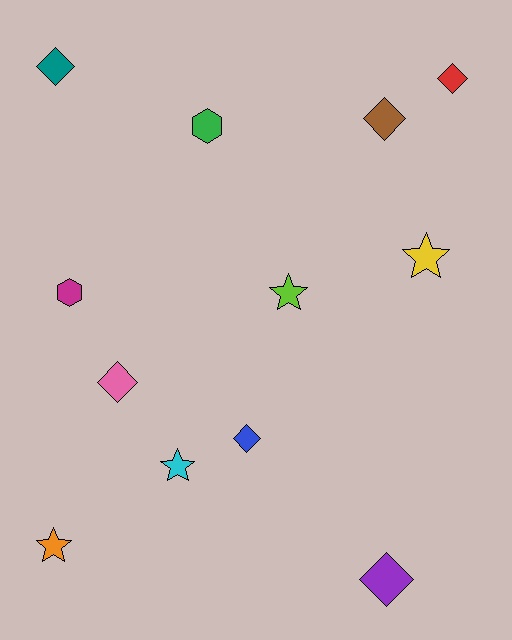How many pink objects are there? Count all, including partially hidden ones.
There is 1 pink object.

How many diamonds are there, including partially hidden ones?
There are 6 diamonds.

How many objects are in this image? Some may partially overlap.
There are 12 objects.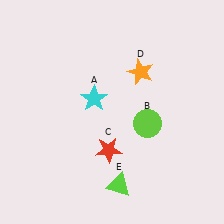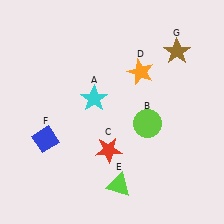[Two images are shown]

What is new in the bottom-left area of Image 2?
A blue diamond (F) was added in the bottom-left area of Image 2.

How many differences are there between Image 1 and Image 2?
There are 2 differences between the two images.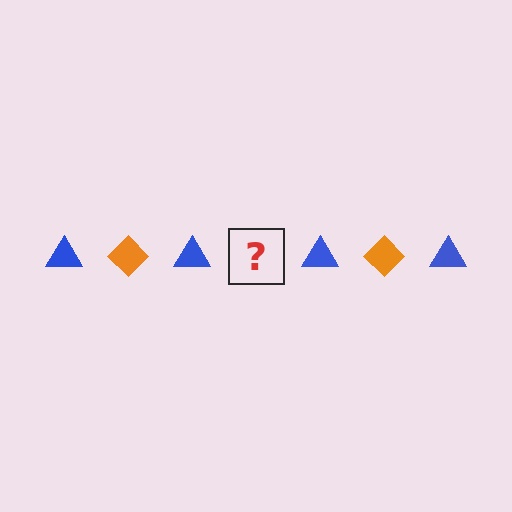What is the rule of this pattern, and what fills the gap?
The rule is that the pattern alternates between blue triangle and orange diamond. The gap should be filled with an orange diamond.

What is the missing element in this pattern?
The missing element is an orange diamond.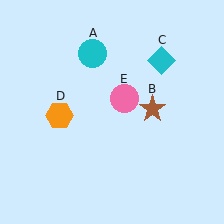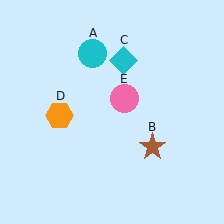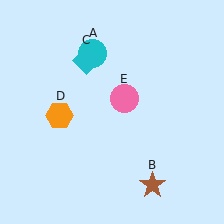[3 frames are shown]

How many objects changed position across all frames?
2 objects changed position: brown star (object B), cyan diamond (object C).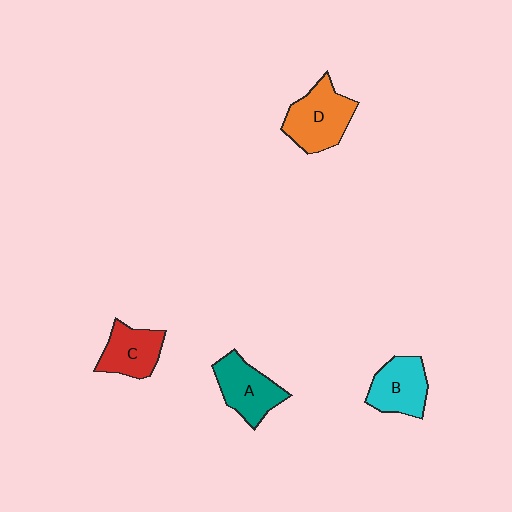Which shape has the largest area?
Shape D (orange).